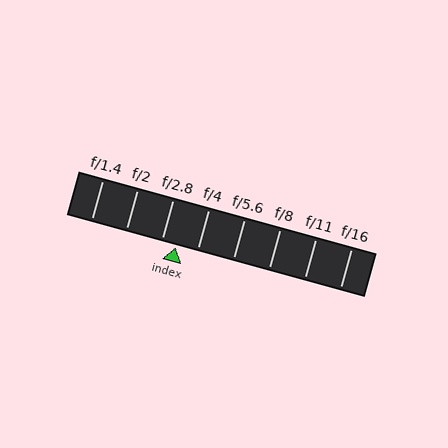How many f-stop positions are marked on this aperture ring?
There are 8 f-stop positions marked.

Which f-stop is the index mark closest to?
The index mark is closest to f/2.8.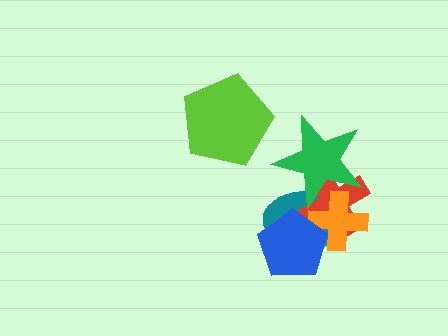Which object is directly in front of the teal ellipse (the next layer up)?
The red cross is directly in front of the teal ellipse.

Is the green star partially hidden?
Yes, it is partially covered by another shape.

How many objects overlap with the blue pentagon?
3 objects overlap with the blue pentagon.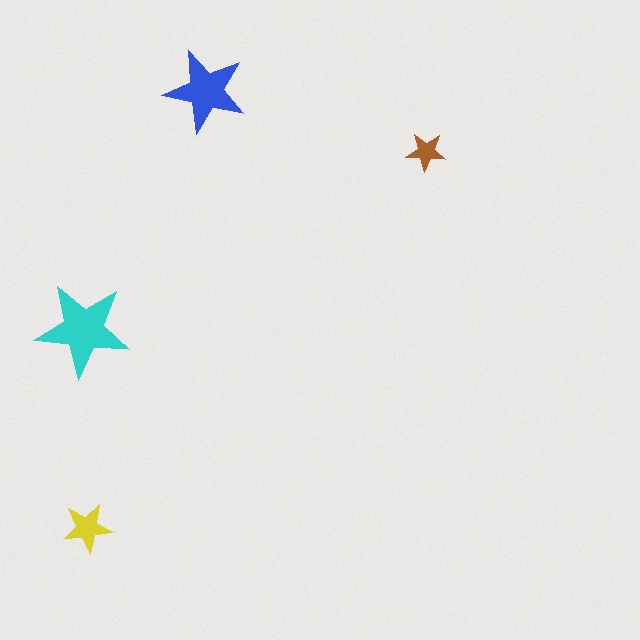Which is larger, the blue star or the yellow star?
The blue one.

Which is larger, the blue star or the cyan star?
The cyan one.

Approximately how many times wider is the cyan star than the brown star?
About 2.5 times wider.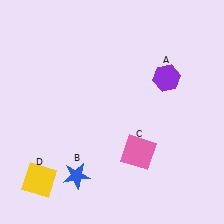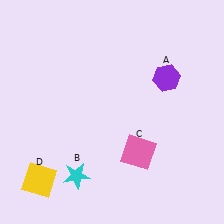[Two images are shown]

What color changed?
The star (B) changed from blue in Image 1 to cyan in Image 2.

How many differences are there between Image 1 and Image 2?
There is 1 difference between the two images.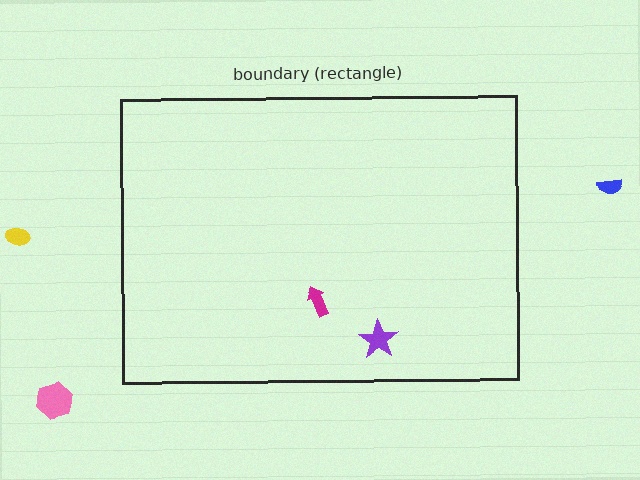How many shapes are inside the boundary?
2 inside, 3 outside.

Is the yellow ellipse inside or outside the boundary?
Outside.